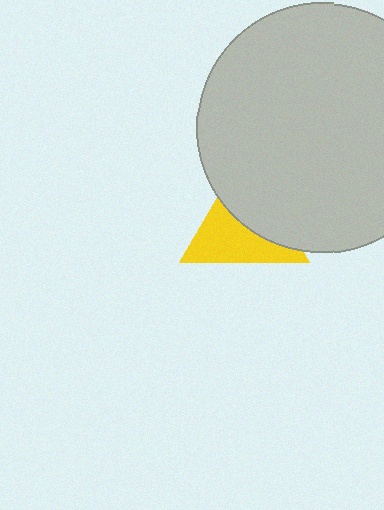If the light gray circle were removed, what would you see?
You would see the complete yellow triangle.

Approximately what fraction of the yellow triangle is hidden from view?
Roughly 47% of the yellow triangle is hidden behind the light gray circle.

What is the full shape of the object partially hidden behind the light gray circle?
The partially hidden object is a yellow triangle.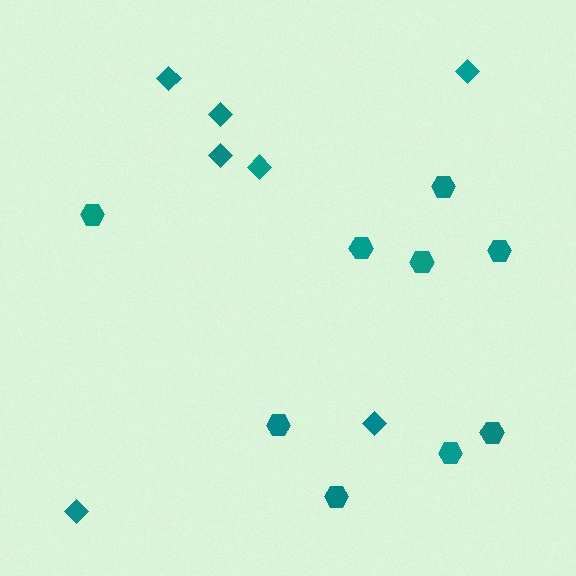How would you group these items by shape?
There are 2 groups: one group of diamonds (7) and one group of hexagons (9).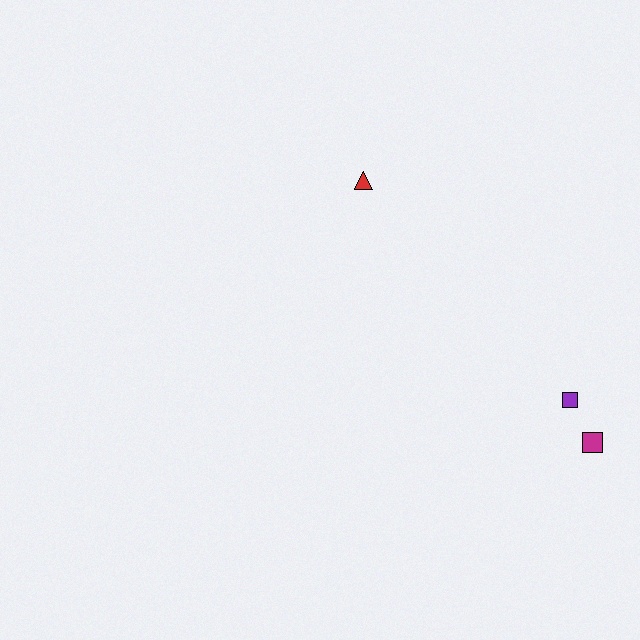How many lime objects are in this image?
There are no lime objects.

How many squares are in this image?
There are 2 squares.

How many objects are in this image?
There are 3 objects.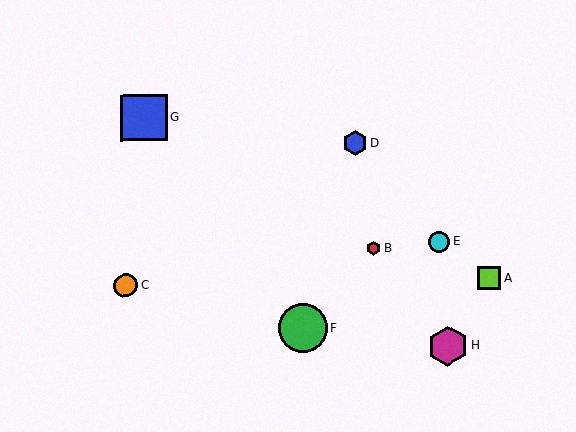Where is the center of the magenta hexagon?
The center of the magenta hexagon is at (448, 346).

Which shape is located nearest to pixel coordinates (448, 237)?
The cyan circle (labeled E) at (439, 241) is nearest to that location.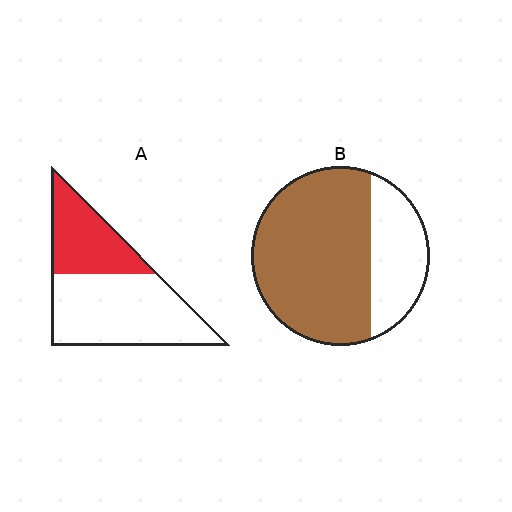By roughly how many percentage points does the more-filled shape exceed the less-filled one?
By roughly 35 percentage points (B over A).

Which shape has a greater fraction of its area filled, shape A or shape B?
Shape B.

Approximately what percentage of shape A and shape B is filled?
A is approximately 35% and B is approximately 70%.